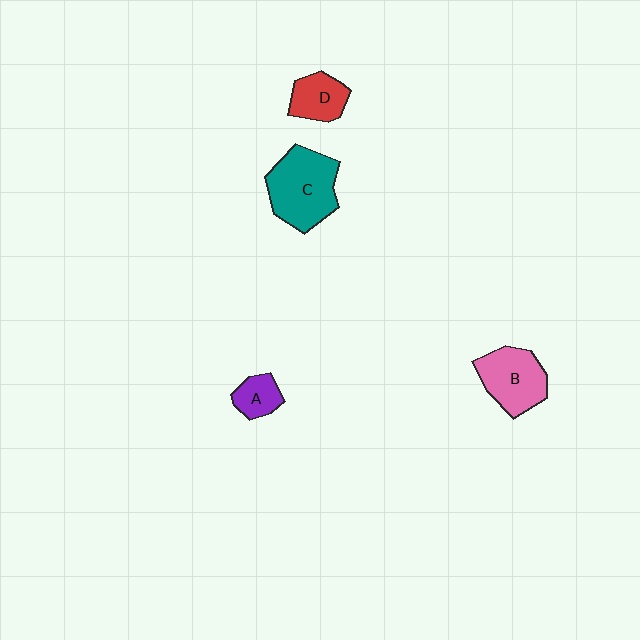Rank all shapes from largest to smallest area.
From largest to smallest: C (teal), B (pink), D (red), A (purple).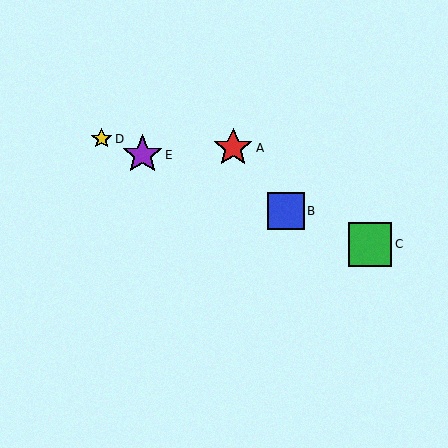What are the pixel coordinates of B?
Object B is at (286, 211).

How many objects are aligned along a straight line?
4 objects (B, C, D, E) are aligned along a straight line.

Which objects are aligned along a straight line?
Objects B, C, D, E are aligned along a straight line.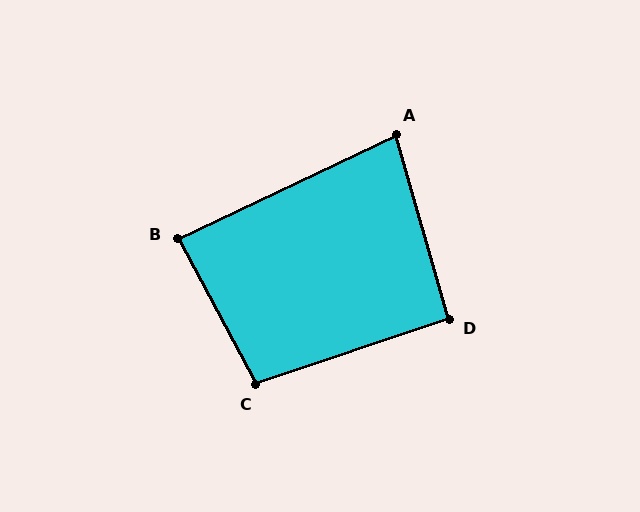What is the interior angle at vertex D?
Approximately 93 degrees (approximately right).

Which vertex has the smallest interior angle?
A, at approximately 81 degrees.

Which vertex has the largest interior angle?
C, at approximately 99 degrees.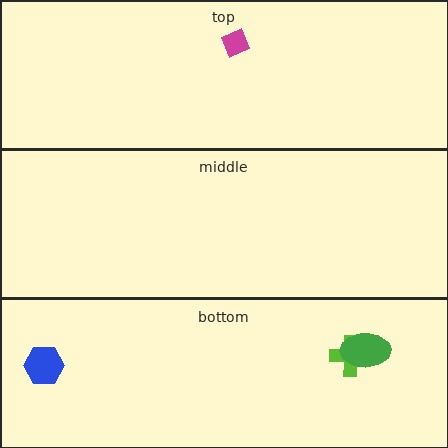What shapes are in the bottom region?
The blue hexagon, the lime cross, the green ellipse.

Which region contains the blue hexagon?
The bottom region.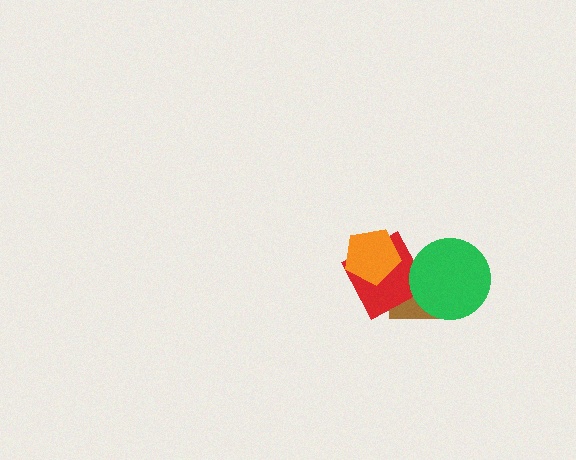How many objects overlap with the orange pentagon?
1 object overlaps with the orange pentagon.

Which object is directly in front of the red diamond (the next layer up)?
The orange pentagon is directly in front of the red diamond.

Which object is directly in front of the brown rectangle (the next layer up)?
The red diamond is directly in front of the brown rectangle.